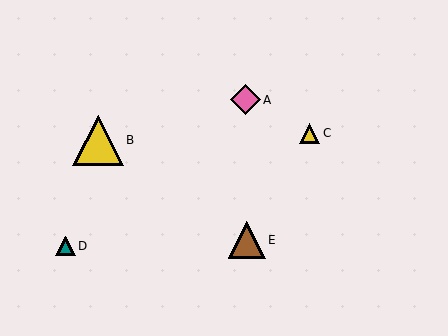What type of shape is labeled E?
Shape E is a brown triangle.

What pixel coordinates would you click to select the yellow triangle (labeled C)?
Click at (310, 133) to select the yellow triangle C.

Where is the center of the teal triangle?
The center of the teal triangle is at (65, 246).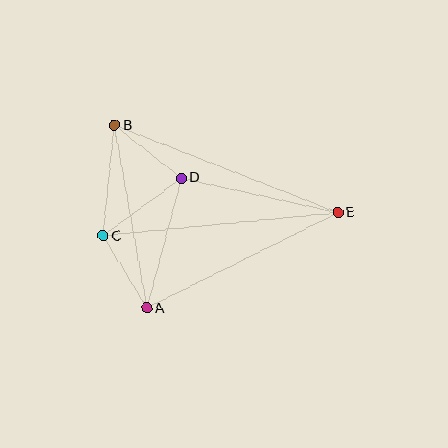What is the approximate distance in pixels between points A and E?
The distance between A and E is approximately 214 pixels.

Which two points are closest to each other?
Points A and C are closest to each other.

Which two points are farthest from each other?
Points B and E are farthest from each other.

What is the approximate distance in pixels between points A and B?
The distance between A and B is approximately 186 pixels.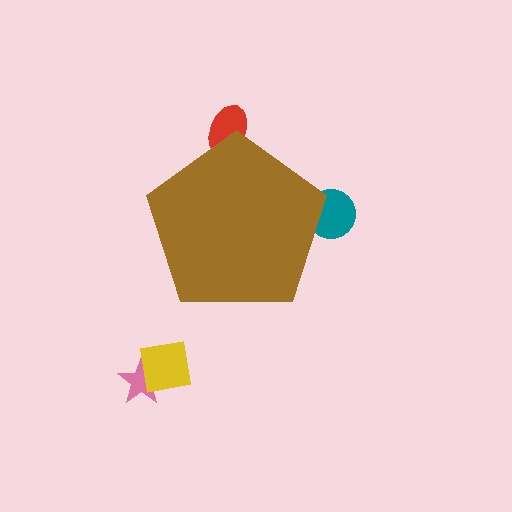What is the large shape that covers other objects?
A brown pentagon.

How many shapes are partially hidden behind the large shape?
2 shapes are partially hidden.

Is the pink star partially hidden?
No, the pink star is fully visible.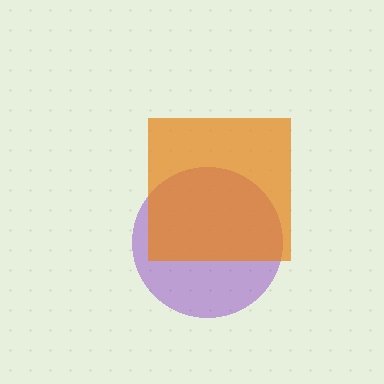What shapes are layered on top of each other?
The layered shapes are: a purple circle, an orange square.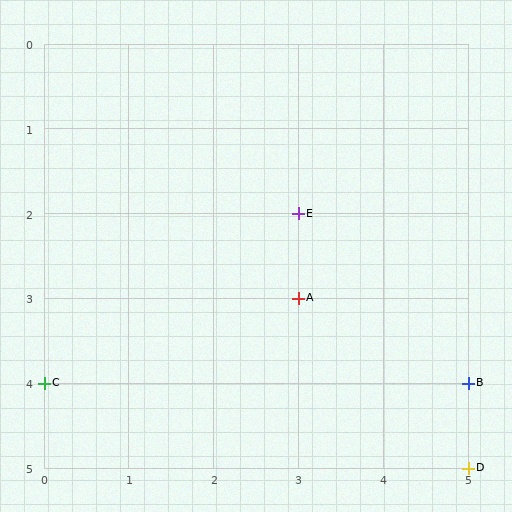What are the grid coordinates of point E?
Point E is at grid coordinates (3, 2).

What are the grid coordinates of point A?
Point A is at grid coordinates (3, 3).